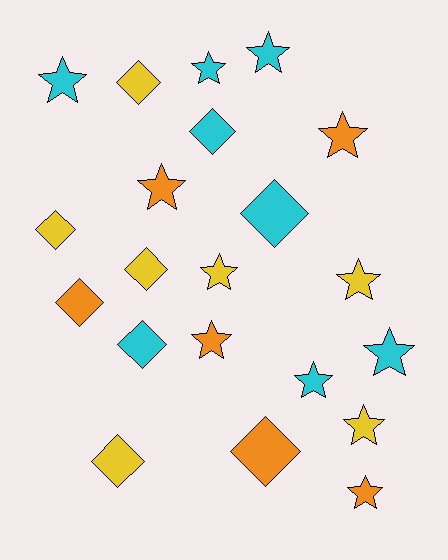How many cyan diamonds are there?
There are 3 cyan diamonds.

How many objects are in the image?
There are 21 objects.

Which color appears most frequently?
Cyan, with 8 objects.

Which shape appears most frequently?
Star, with 12 objects.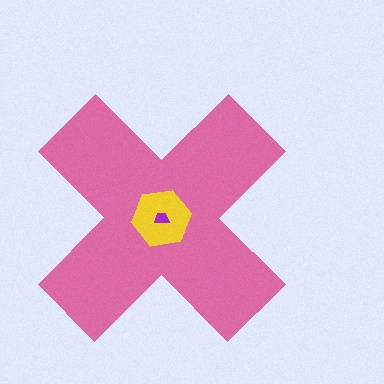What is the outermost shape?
The pink cross.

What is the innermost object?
The purple trapezoid.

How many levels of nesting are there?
3.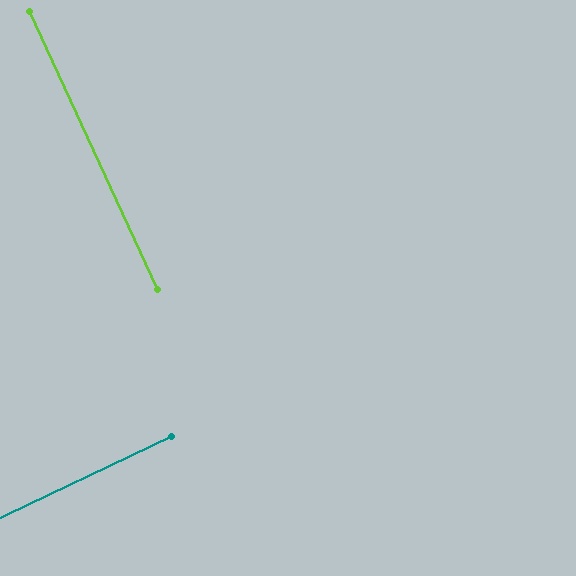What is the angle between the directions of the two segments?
Approximately 89 degrees.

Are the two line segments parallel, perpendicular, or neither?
Perpendicular — they meet at approximately 89°.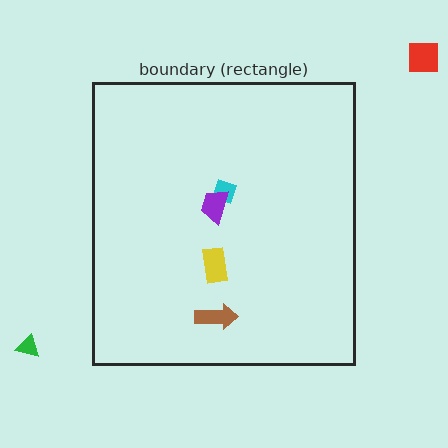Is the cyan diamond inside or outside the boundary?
Inside.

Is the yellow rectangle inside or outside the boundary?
Inside.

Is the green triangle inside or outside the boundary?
Outside.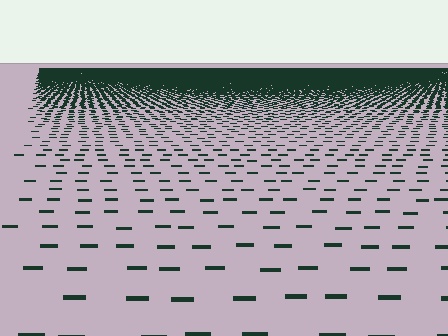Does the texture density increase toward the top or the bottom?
Density increases toward the top.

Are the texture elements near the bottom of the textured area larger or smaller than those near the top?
Larger. Near the bottom, elements are closer to the viewer and appear at a bigger on-screen size.